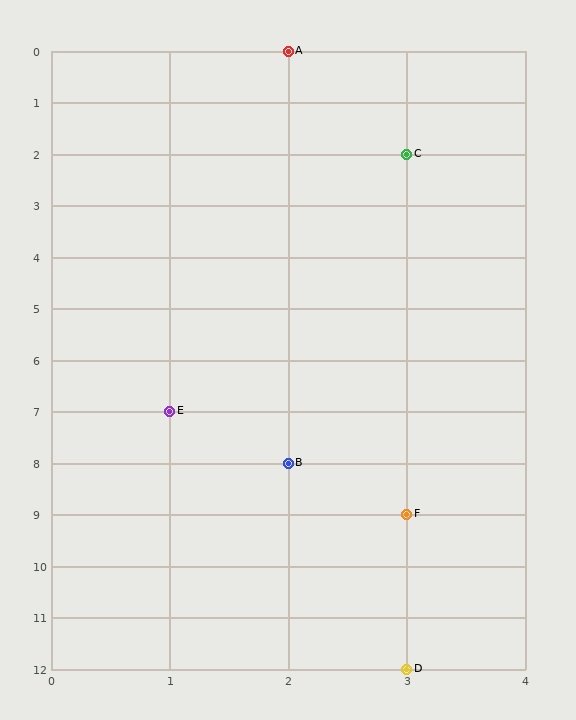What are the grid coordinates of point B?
Point B is at grid coordinates (2, 8).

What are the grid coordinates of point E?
Point E is at grid coordinates (1, 7).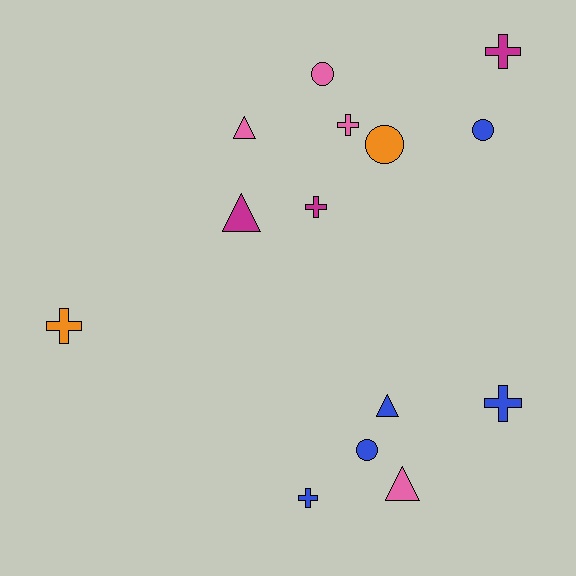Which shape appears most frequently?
Cross, with 6 objects.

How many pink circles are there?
There is 1 pink circle.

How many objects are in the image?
There are 14 objects.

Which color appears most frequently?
Blue, with 5 objects.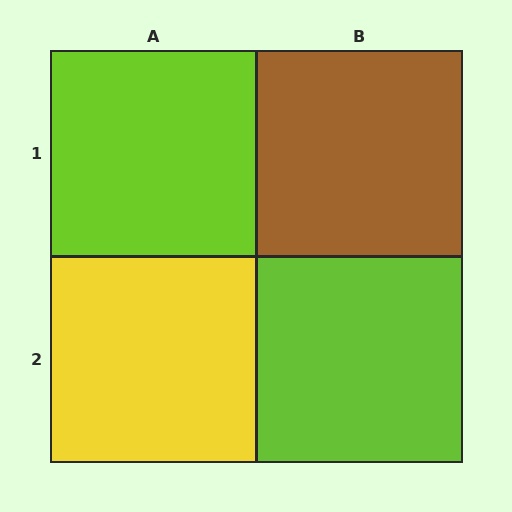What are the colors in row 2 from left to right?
Yellow, lime.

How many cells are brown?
1 cell is brown.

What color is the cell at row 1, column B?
Brown.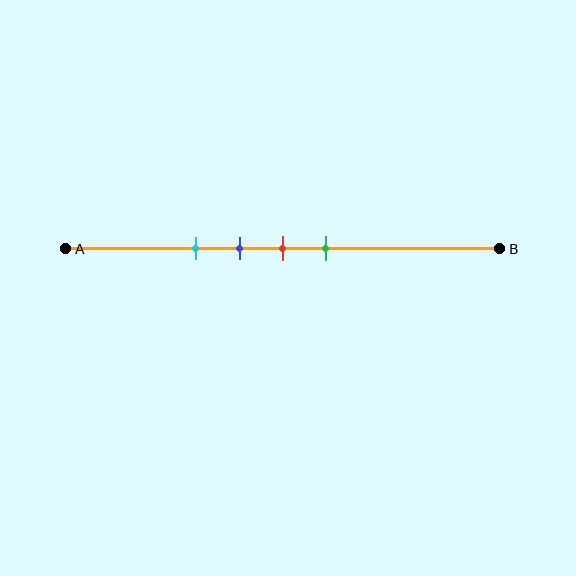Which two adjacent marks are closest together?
The blue and red marks are the closest adjacent pair.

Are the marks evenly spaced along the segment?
Yes, the marks are approximately evenly spaced.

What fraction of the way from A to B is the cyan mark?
The cyan mark is approximately 30% (0.3) of the way from A to B.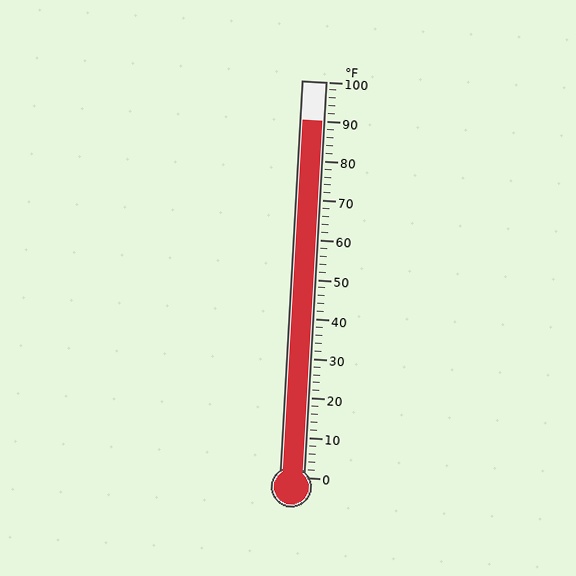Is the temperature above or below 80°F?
The temperature is above 80°F.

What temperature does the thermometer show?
The thermometer shows approximately 90°F.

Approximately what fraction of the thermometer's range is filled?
The thermometer is filled to approximately 90% of its range.